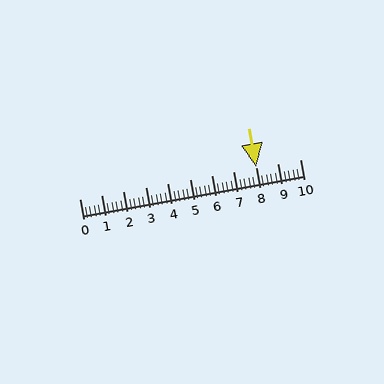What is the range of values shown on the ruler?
The ruler shows values from 0 to 10.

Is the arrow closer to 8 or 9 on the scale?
The arrow is closer to 8.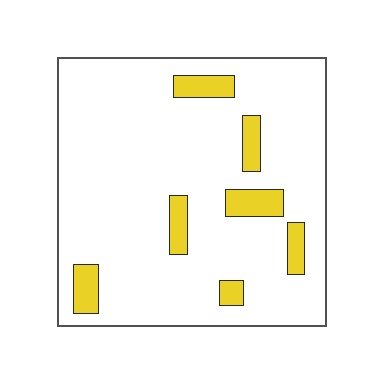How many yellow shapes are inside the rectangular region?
7.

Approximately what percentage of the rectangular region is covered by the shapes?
Approximately 10%.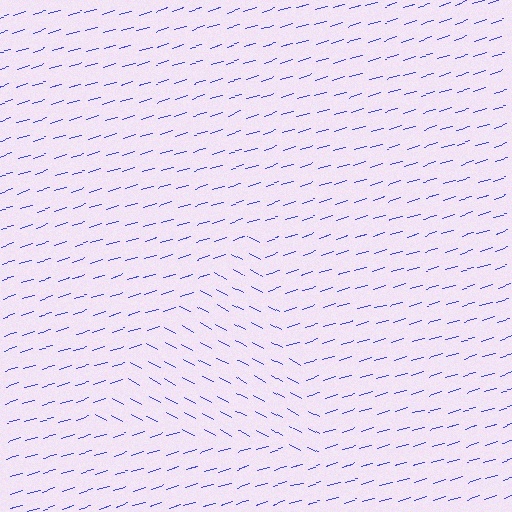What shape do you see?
I see a triangle.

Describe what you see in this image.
The image is filled with small blue line segments. A triangle region in the image has lines oriented differently from the surrounding lines, creating a visible texture boundary.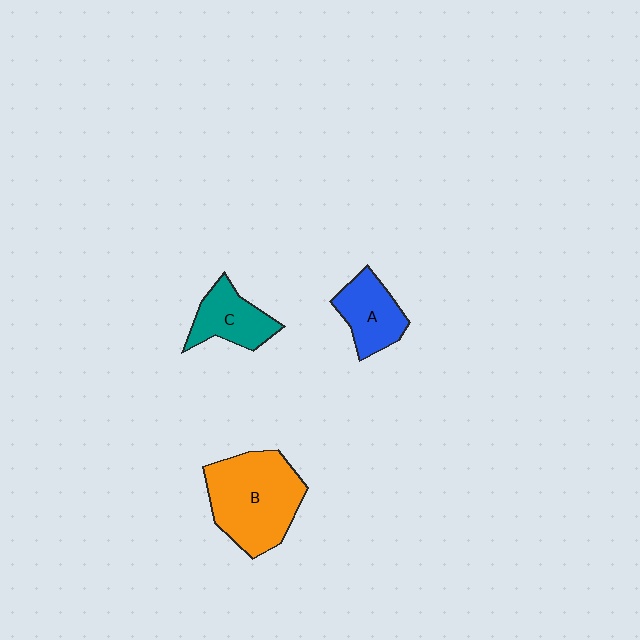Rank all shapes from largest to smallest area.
From largest to smallest: B (orange), A (blue), C (teal).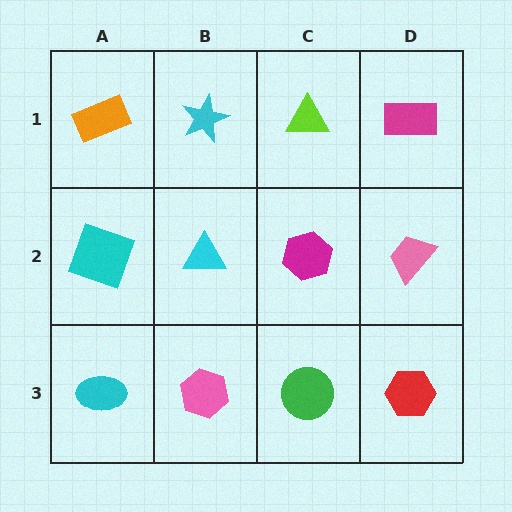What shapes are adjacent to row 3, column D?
A pink trapezoid (row 2, column D), a green circle (row 3, column C).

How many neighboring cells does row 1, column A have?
2.